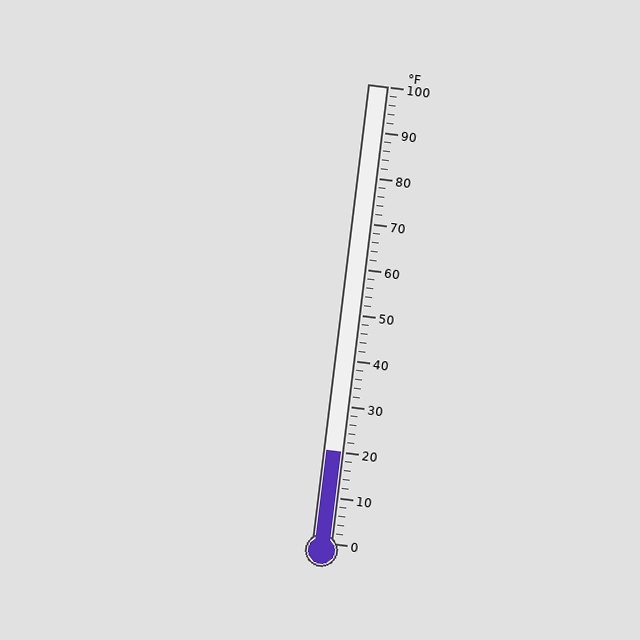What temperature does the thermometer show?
The thermometer shows approximately 20°F.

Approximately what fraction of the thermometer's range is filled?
The thermometer is filled to approximately 20% of its range.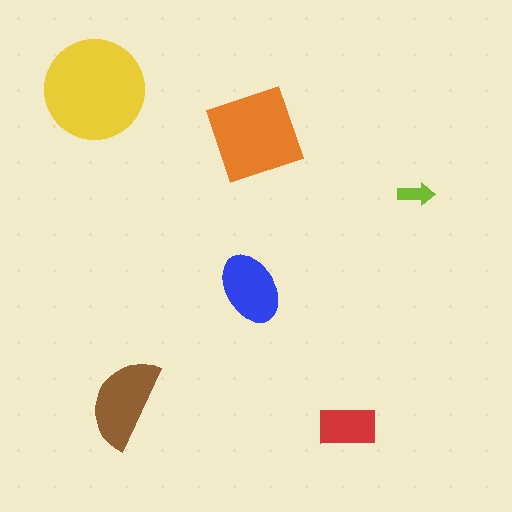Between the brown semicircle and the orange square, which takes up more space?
The orange square.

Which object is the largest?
The yellow circle.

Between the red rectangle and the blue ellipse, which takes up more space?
The blue ellipse.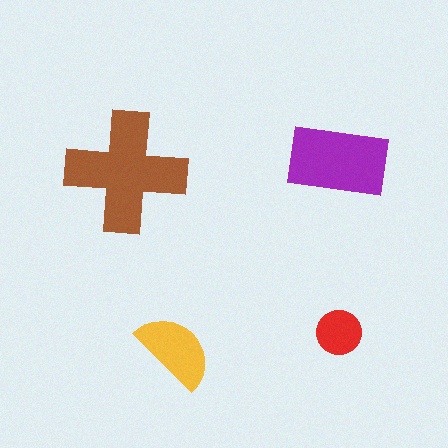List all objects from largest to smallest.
The brown cross, the purple rectangle, the yellow semicircle, the red circle.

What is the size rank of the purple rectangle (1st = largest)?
2nd.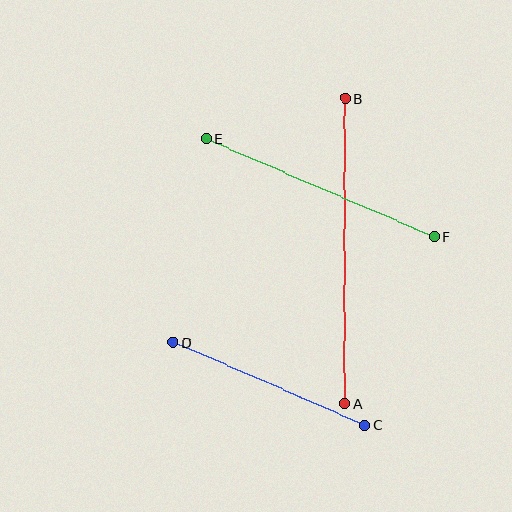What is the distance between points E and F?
The distance is approximately 248 pixels.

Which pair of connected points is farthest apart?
Points A and B are farthest apart.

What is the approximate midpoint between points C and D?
The midpoint is at approximately (269, 384) pixels.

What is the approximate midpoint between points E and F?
The midpoint is at approximately (321, 188) pixels.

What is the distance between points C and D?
The distance is approximately 208 pixels.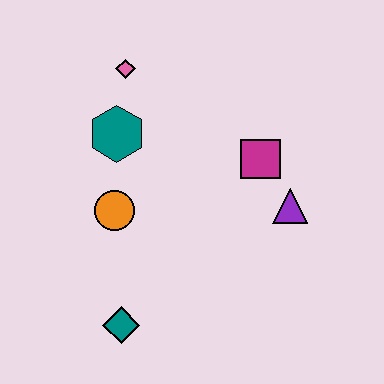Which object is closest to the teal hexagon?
The pink diamond is closest to the teal hexagon.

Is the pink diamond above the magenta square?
Yes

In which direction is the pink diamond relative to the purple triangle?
The pink diamond is to the left of the purple triangle.